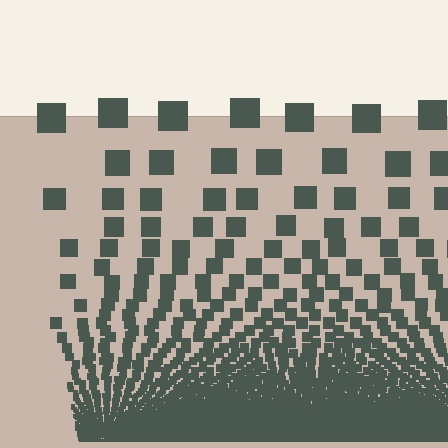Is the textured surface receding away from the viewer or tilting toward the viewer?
The surface appears to tilt toward the viewer. Texture elements get larger and sparser toward the top.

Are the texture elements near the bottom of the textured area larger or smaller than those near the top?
Smaller. The gradient is inverted — elements near the bottom are smaller and denser.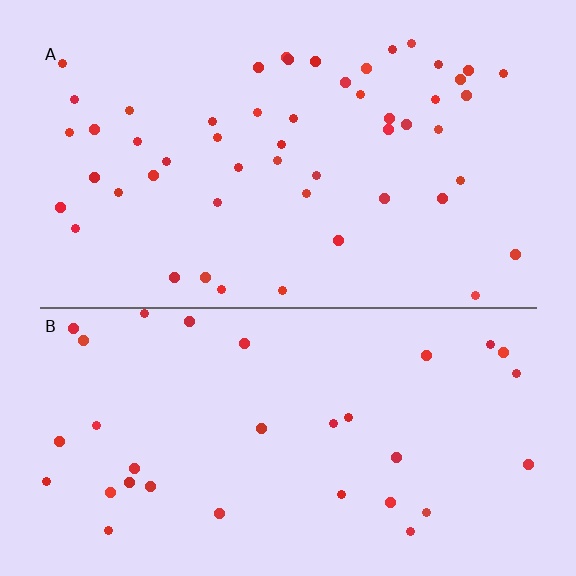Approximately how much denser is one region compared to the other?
Approximately 1.6× — region A over region B.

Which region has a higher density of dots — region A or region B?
A (the top).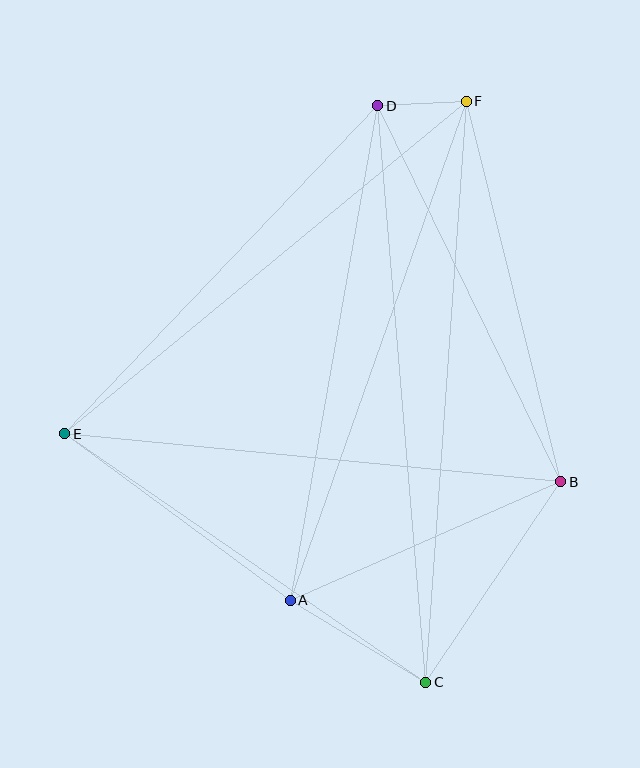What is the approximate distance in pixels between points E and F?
The distance between E and F is approximately 521 pixels.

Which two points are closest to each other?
Points D and F are closest to each other.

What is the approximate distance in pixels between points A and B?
The distance between A and B is approximately 295 pixels.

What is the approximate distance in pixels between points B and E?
The distance between B and E is approximately 498 pixels.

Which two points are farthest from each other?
Points C and F are farthest from each other.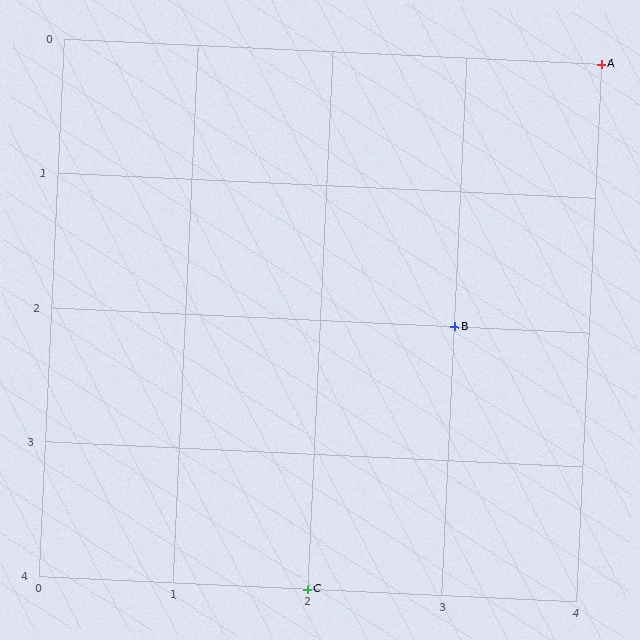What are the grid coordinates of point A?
Point A is at grid coordinates (4, 0).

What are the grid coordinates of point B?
Point B is at grid coordinates (3, 2).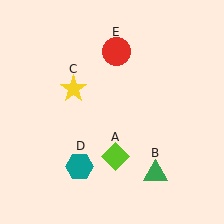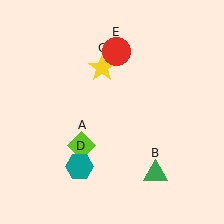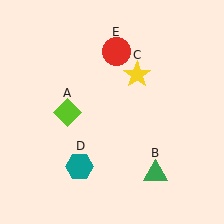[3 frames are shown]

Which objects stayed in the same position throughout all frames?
Green triangle (object B) and teal hexagon (object D) and red circle (object E) remained stationary.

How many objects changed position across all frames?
2 objects changed position: lime diamond (object A), yellow star (object C).